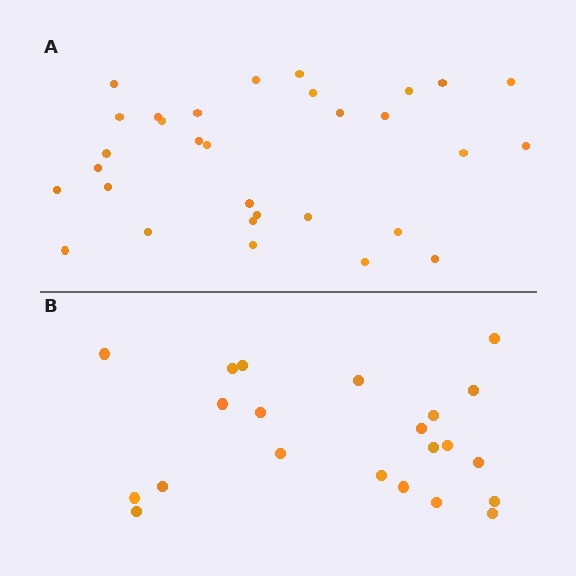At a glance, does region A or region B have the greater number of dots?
Region A (the top region) has more dots.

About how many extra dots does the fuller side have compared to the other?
Region A has roughly 8 or so more dots than region B.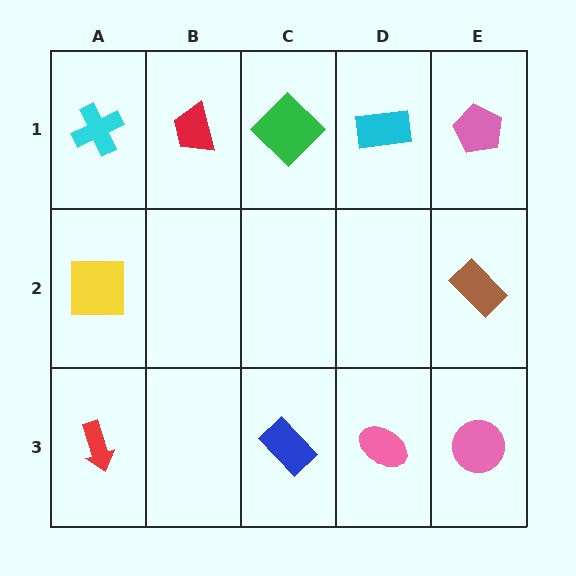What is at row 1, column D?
A cyan rectangle.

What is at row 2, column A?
A yellow square.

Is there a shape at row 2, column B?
No, that cell is empty.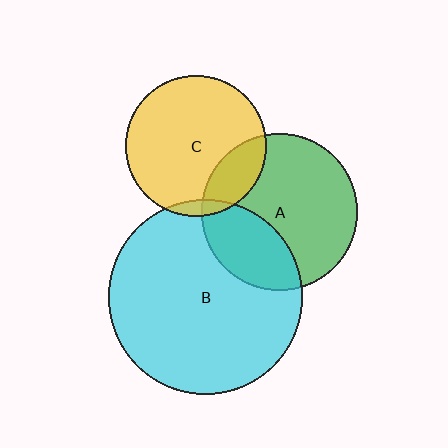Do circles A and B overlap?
Yes.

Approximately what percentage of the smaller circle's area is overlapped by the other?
Approximately 30%.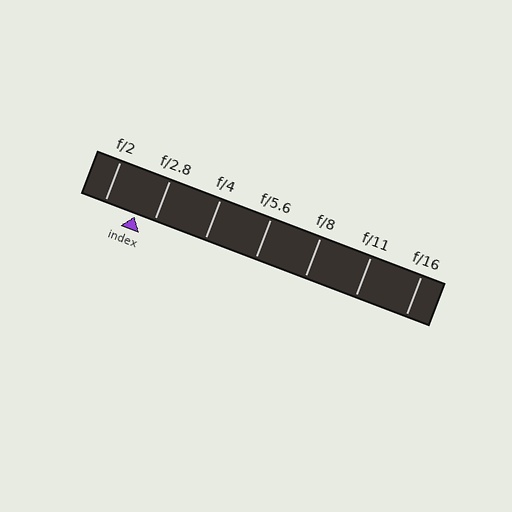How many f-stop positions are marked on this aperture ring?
There are 7 f-stop positions marked.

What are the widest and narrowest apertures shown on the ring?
The widest aperture shown is f/2 and the narrowest is f/16.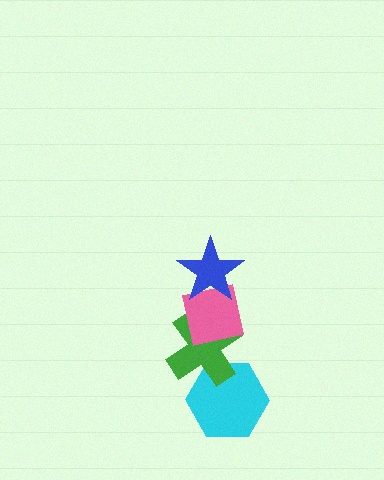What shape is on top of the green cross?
The pink square is on top of the green cross.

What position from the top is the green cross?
The green cross is 3rd from the top.